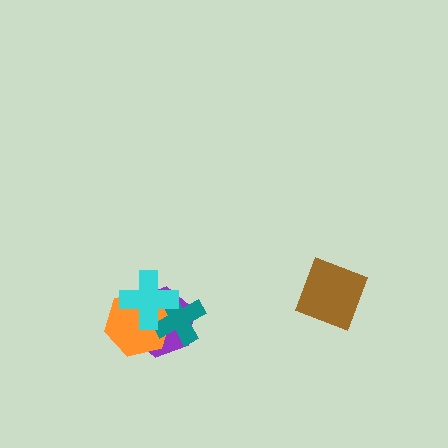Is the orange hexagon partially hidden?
Yes, it is partially covered by another shape.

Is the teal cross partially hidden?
Yes, it is partially covered by another shape.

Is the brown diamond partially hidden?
No, no other shape covers it.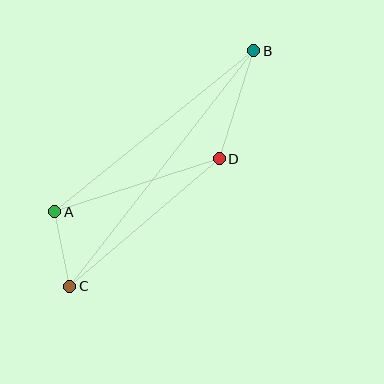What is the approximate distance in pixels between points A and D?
The distance between A and D is approximately 173 pixels.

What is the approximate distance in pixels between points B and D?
The distance between B and D is approximately 113 pixels.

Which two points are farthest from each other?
Points B and C are farthest from each other.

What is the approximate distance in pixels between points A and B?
The distance between A and B is approximately 256 pixels.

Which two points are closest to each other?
Points A and C are closest to each other.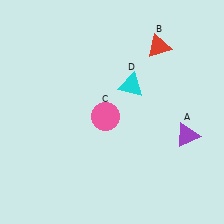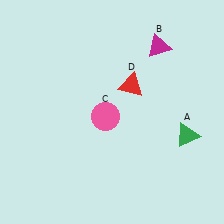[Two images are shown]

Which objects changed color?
A changed from purple to green. B changed from red to magenta. D changed from cyan to red.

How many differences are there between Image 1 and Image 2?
There are 3 differences between the two images.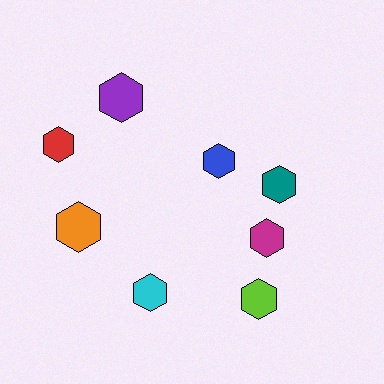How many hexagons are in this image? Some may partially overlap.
There are 8 hexagons.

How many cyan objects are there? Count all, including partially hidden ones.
There is 1 cyan object.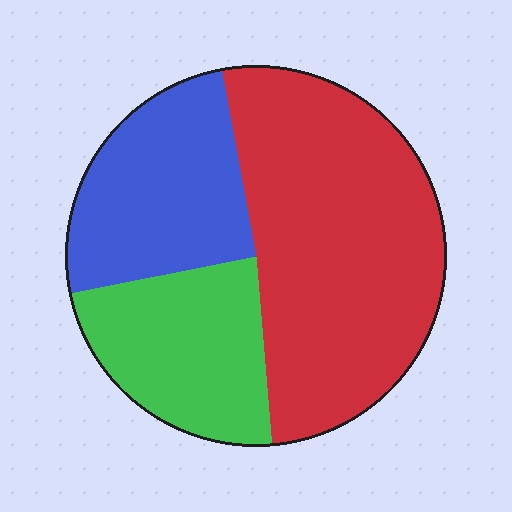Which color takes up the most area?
Red, at roughly 50%.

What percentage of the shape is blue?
Blue takes up about one quarter (1/4) of the shape.